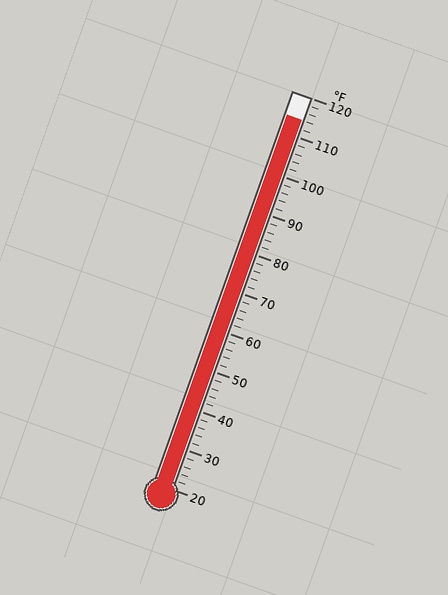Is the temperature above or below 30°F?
The temperature is above 30°F.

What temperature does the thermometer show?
The thermometer shows approximately 114°F.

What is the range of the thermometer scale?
The thermometer scale ranges from 20°F to 120°F.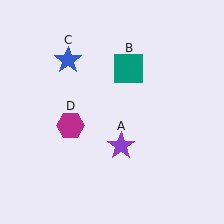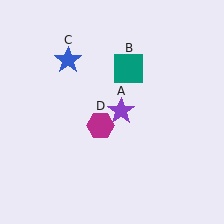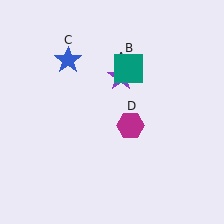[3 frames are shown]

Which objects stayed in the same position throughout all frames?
Teal square (object B) and blue star (object C) remained stationary.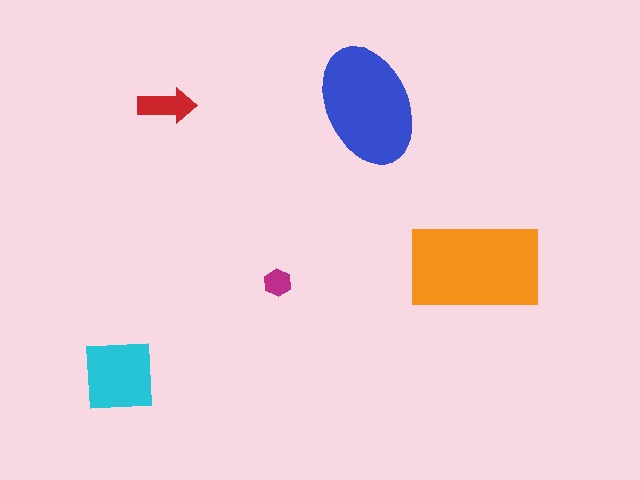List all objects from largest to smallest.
The orange rectangle, the blue ellipse, the cyan square, the red arrow, the magenta hexagon.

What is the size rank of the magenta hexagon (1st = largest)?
5th.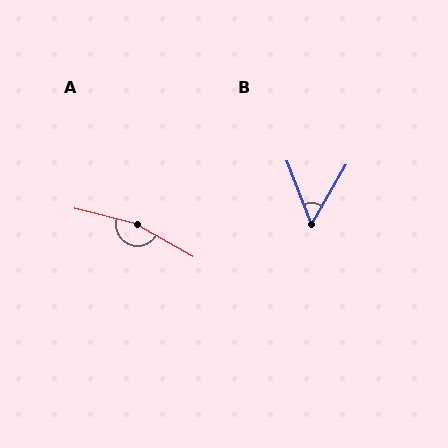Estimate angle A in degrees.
Approximately 164 degrees.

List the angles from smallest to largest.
B (51°), A (164°).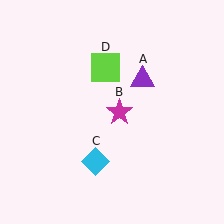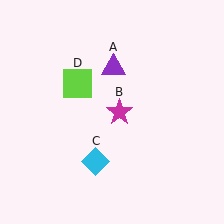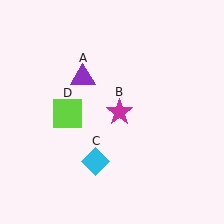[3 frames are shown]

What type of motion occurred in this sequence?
The purple triangle (object A), lime square (object D) rotated counterclockwise around the center of the scene.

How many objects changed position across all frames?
2 objects changed position: purple triangle (object A), lime square (object D).